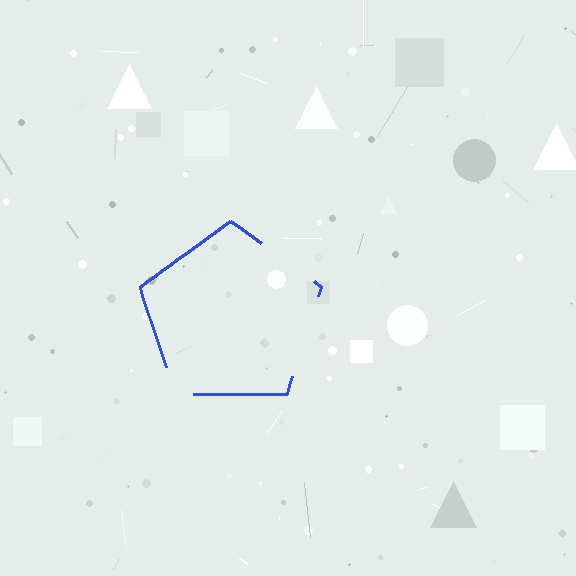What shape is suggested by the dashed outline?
The dashed outline suggests a pentagon.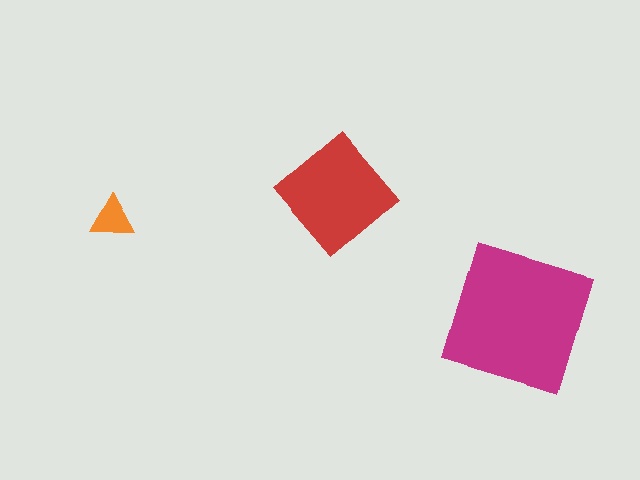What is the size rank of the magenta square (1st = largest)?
1st.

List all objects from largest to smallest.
The magenta square, the red diamond, the orange triangle.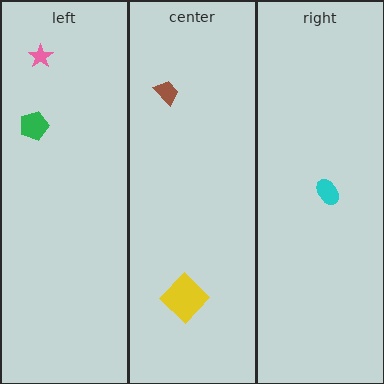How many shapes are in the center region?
2.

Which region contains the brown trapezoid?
The center region.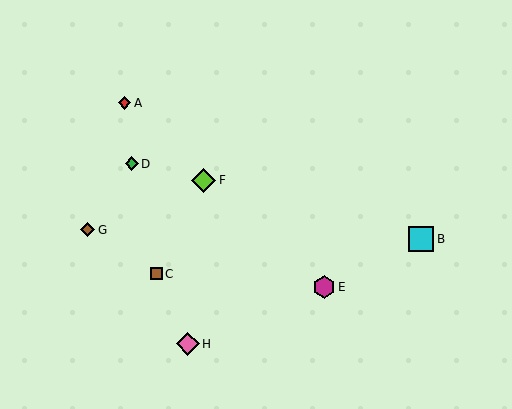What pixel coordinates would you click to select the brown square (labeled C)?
Click at (156, 274) to select the brown square C.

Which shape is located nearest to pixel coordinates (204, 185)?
The lime diamond (labeled F) at (204, 180) is nearest to that location.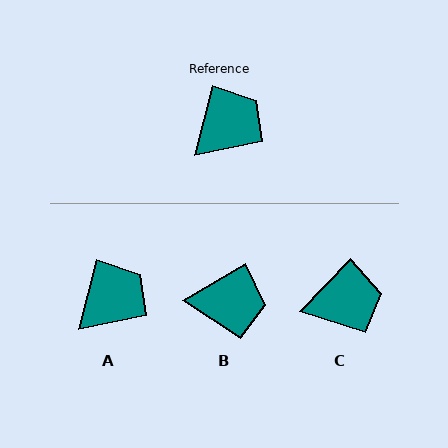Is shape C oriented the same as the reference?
No, it is off by about 29 degrees.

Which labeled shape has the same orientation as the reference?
A.